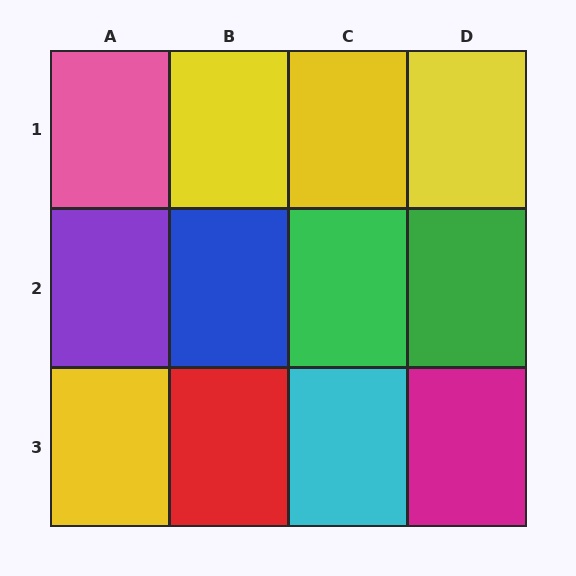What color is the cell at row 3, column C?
Cyan.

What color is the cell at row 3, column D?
Magenta.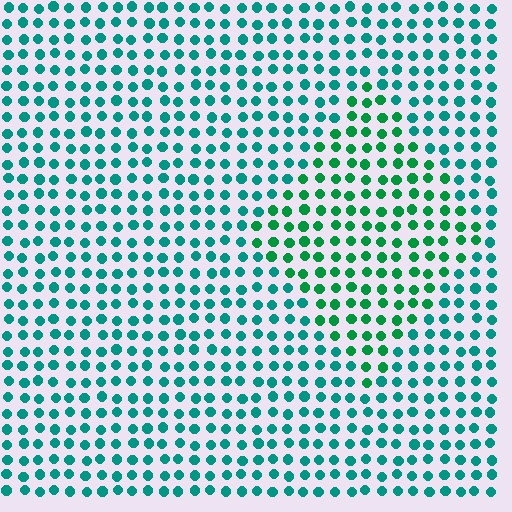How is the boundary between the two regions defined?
The boundary is defined purely by a slight shift in hue (about 28 degrees). Spacing, size, and orientation are identical on both sides.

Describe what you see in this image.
The image is filled with small teal elements in a uniform arrangement. A diamond-shaped region is visible where the elements are tinted to a slightly different hue, forming a subtle color boundary.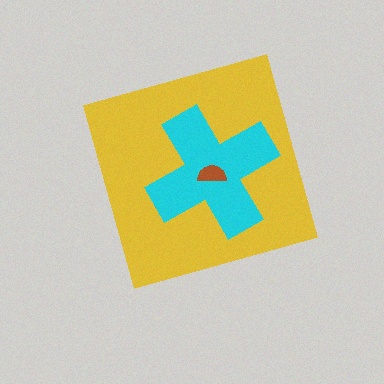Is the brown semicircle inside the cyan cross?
Yes.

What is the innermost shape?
The brown semicircle.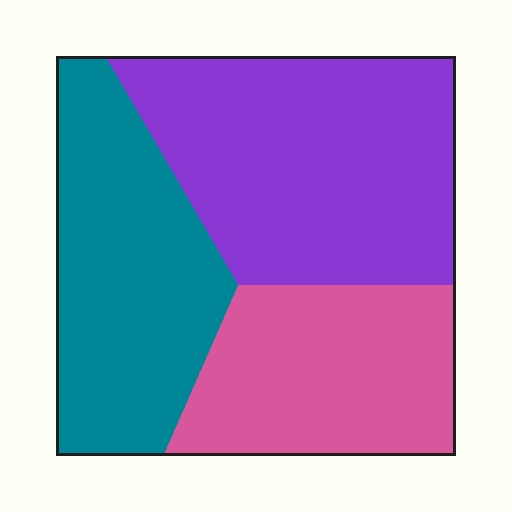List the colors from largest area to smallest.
From largest to smallest: purple, teal, pink.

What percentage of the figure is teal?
Teal covers around 30% of the figure.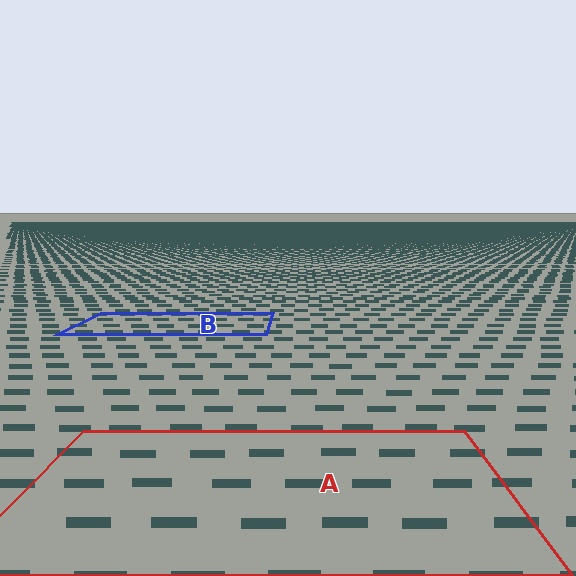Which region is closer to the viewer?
Region A is closer. The texture elements there are larger and more spread out.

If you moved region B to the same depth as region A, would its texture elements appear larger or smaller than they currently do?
They would appear larger. At a closer depth, the same texture elements are projected at a bigger on-screen size.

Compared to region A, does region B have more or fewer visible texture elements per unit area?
Region B has more texture elements per unit area — they are packed more densely because it is farther away.